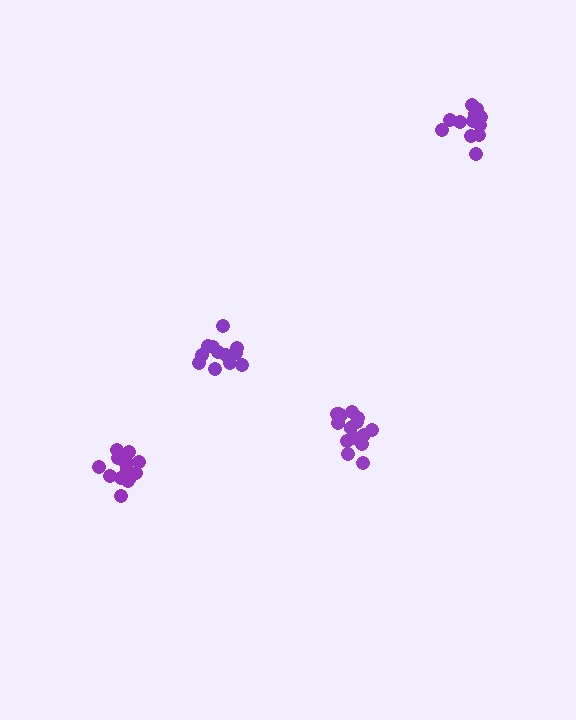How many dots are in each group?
Group 1: 12 dots, Group 2: 15 dots, Group 3: 14 dots, Group 4: 12 dots (53 total).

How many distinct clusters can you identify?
There are 4 distinct clusters.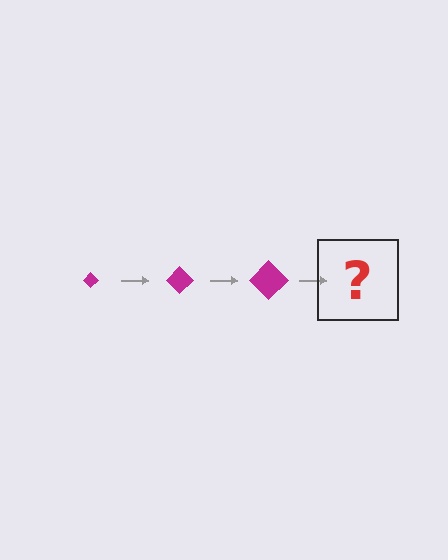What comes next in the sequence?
The next element should be a magenta diamond, larger than the previous one.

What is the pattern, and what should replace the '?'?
The pattern is that the diamond gets progressively larger each step. The '?' should be a magenta diamond, larger than the previous one.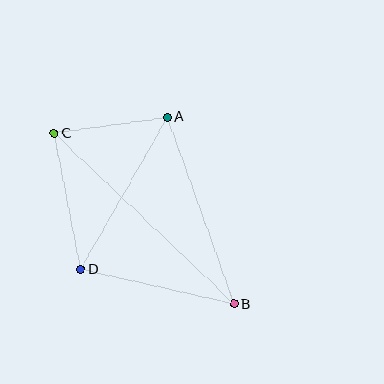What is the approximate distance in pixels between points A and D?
The distance between A and D is approximately 175 pixels.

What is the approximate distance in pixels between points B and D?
The distance between B and D is approximately 157 pixels.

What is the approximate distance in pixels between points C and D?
The distance between C and D is approximately 139 pixels.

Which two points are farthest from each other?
Points B and C are farthest from each other.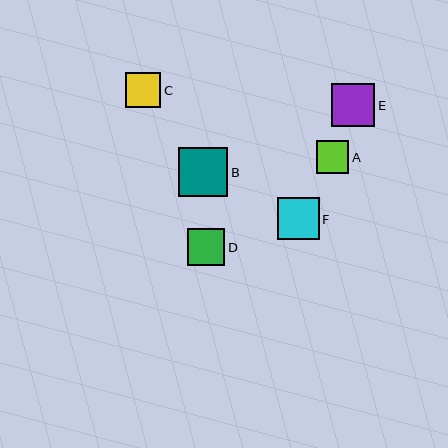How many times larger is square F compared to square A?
Square F is approximately 1.3 times the size of square A.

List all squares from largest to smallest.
From largest to smallest: B, E, F, D, C, A.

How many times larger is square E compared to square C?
Square E is approximately 1.2 times the size of square C.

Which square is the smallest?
Square A is the smallest with a size of approximately 32 pixels.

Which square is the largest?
Square B is the largest with a size of approximately 50 pixels.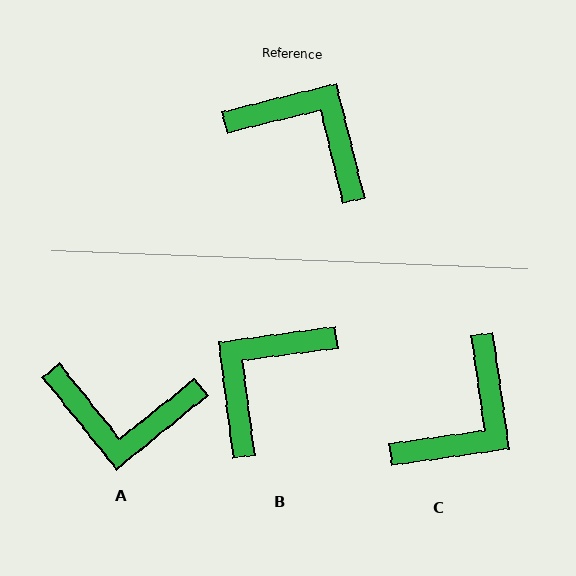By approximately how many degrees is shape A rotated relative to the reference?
Approximately 155 degrees clockwise.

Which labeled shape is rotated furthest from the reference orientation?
A, about 155 degrees away.